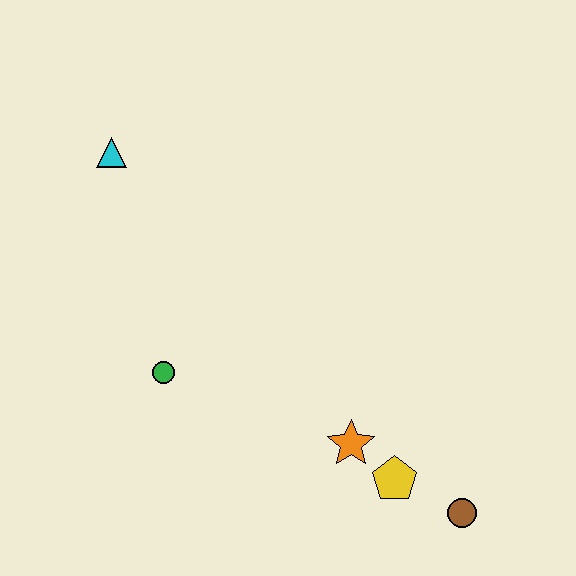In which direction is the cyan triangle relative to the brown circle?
The cyan triangle is above the brown circle.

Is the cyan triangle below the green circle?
No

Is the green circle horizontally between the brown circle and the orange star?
No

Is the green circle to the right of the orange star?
No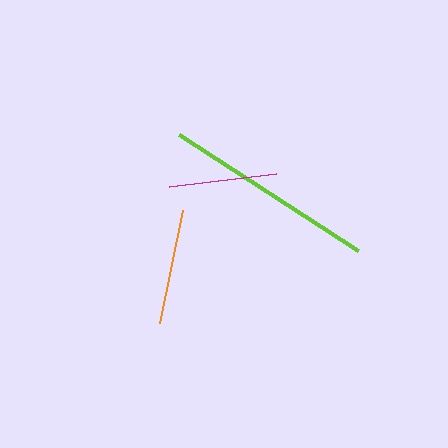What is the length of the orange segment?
The orange segment is approximately 115 pixels long.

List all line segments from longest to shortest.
From longest to shortest: lime, orange, magenta.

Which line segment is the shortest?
The magenta line is the shortest at approximately 107 pixels.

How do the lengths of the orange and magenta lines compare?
The orange and magenta lines are approximately the same length.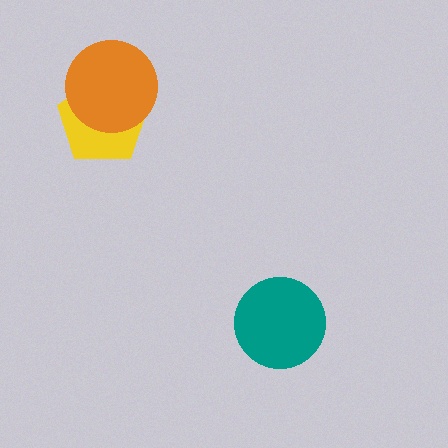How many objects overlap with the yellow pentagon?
1 object overlaps with the yellow pentagon.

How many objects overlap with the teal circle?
0 objects overlap with the teal circle.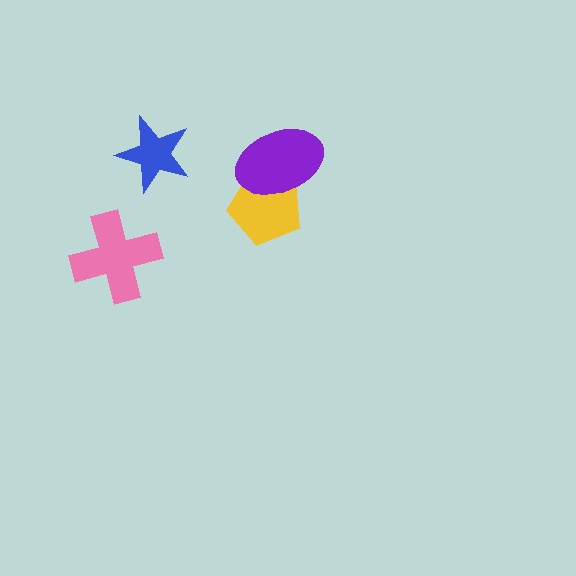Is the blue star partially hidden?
No, no other shape covers it.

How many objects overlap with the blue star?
0 objects overlap with the blue star.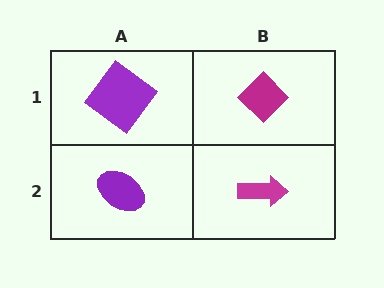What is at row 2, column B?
A magenta arrow.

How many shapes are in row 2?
2 shapes.